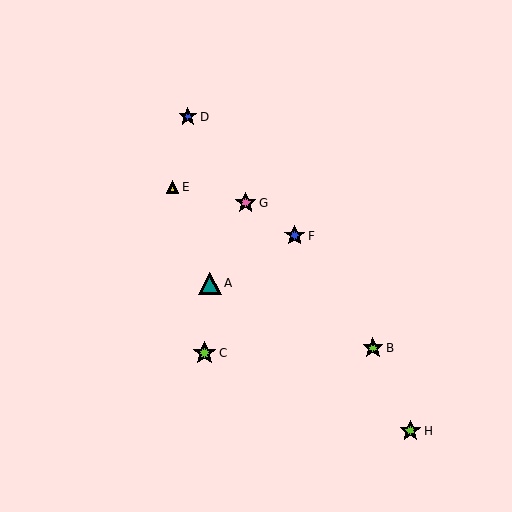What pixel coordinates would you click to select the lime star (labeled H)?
Click at (410, 431) to select the lime star H.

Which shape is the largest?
The lime star (labeled C) is the largest.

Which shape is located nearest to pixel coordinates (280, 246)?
The blue star (labeled F) at (295, 236) is nearest to that location.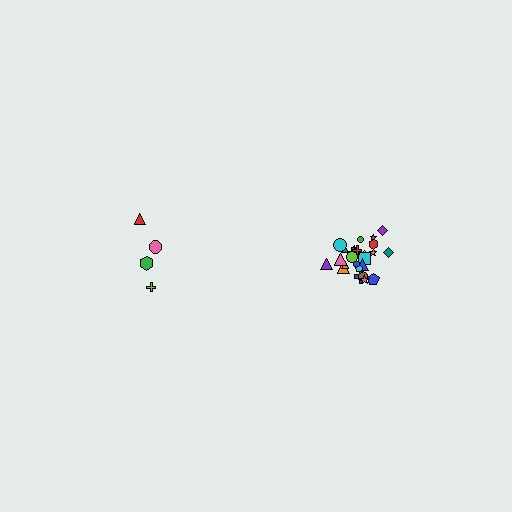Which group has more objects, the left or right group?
The right group.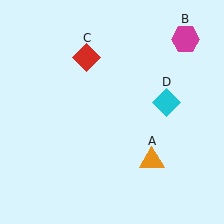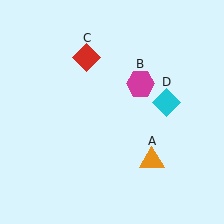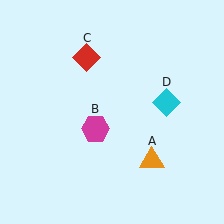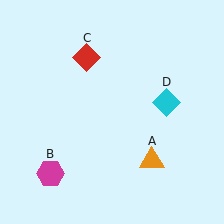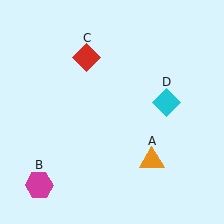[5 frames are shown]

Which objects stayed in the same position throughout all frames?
Orange triangle (object A) and red diamond (object C) and cyan diamond (object D) remained stationary.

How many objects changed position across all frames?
1 object changed position: magenta hexagon (object B).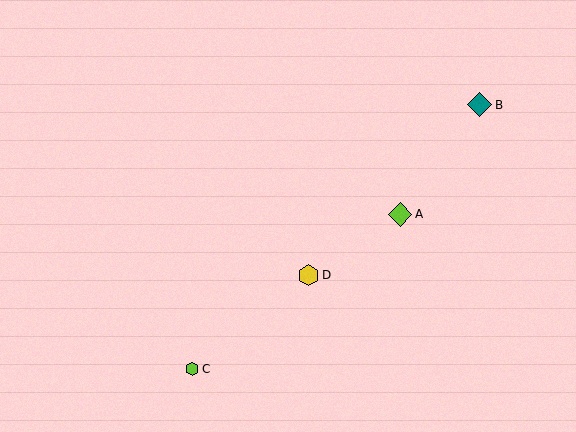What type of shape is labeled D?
Shape D is a yellow hexagon.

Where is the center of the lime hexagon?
The center of the lime hexagon is at (192, 369).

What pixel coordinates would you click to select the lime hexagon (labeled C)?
Click at (192, 369) to select the lime hexagon C.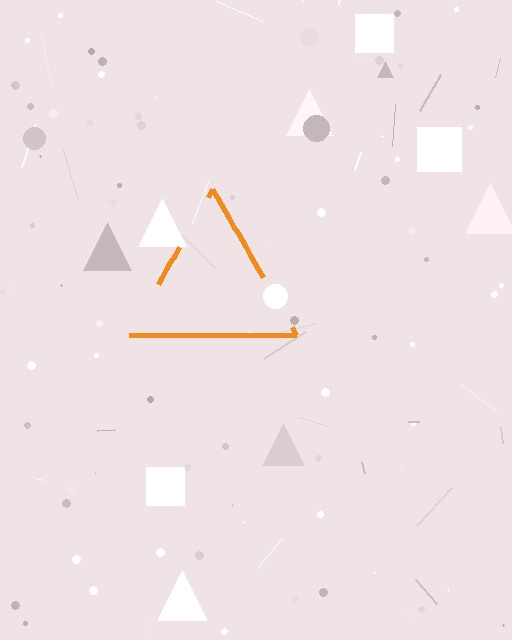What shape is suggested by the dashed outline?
The dashed outline suggests a triangle.